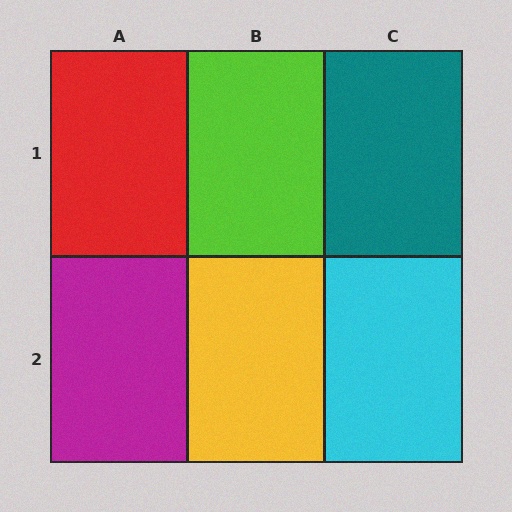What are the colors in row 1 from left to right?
Red, lime, teal.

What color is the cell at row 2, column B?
Yellow.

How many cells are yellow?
1 cell is yellow.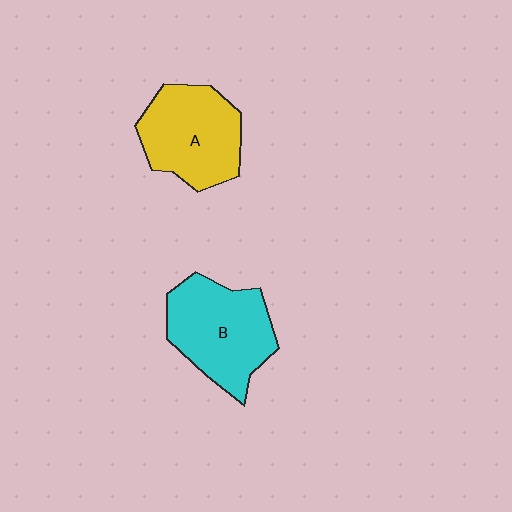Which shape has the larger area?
Shape B (cyan).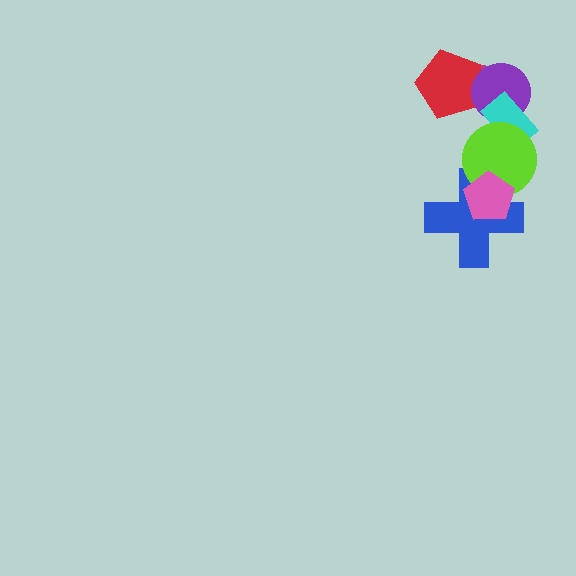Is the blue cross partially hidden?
Yes, it is partially covered by another shape.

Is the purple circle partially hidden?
Yes, it is partially covered by another shape.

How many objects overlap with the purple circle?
3 objects overlap with the purple circle.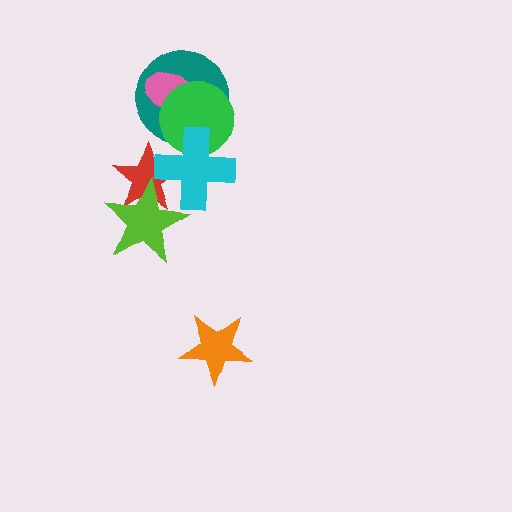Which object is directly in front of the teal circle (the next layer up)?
The pink ellipse is directly in front of the teal circle.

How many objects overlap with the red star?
2 objects overlap with the red star.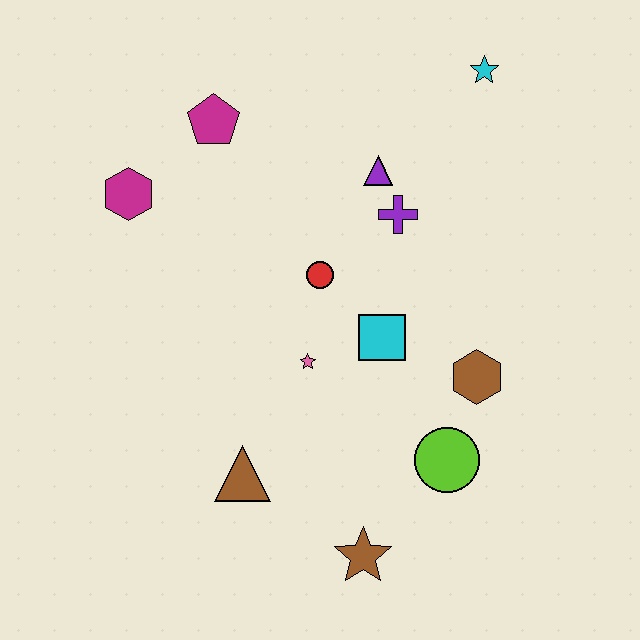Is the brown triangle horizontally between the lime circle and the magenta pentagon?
Yes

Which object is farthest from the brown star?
The cyan star is farthest from the brown star.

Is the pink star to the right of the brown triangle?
Yes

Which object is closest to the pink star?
The cyan square is closest to the pink star.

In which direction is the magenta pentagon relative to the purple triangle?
The magenta pentagon is to the left of the purple triangle.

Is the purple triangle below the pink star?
No